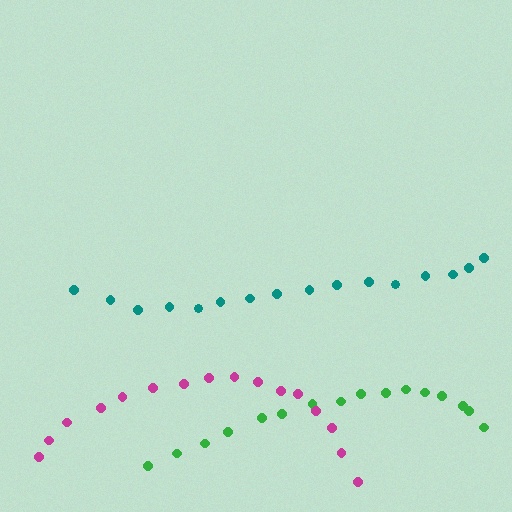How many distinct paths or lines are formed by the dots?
There are 3 distinct paths.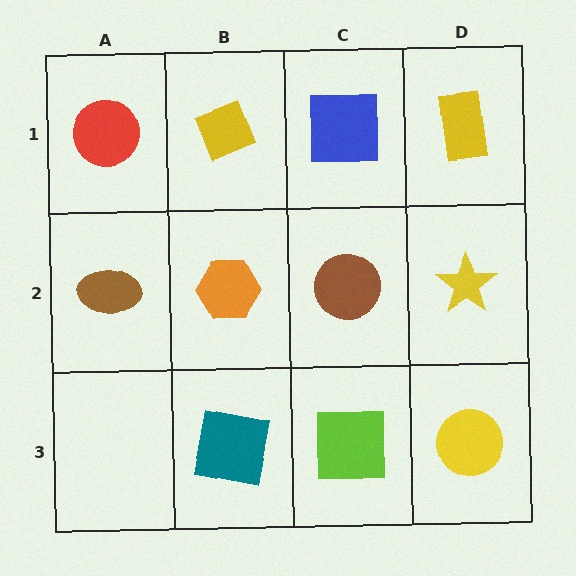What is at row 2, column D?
A yellow star.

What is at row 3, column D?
A yellow circle.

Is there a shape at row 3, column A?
No, that cell is empty.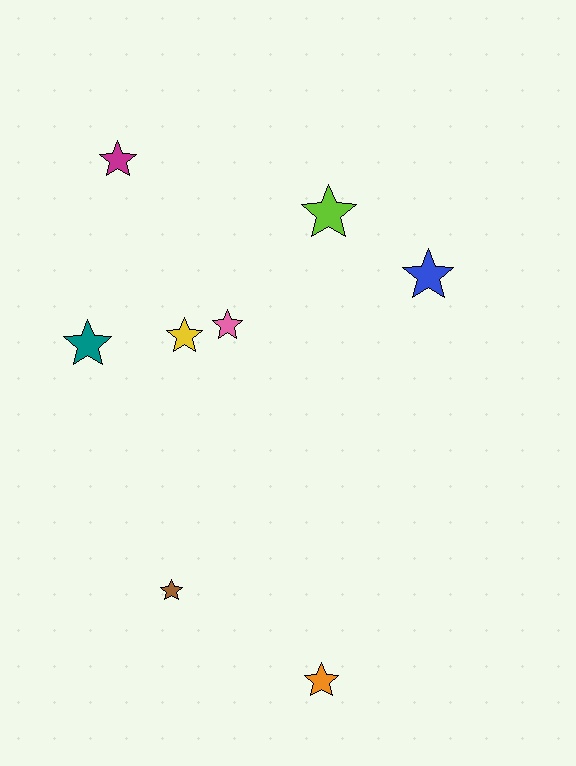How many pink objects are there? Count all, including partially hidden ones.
There is 1 pink object.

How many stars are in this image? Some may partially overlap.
There are 8 stars.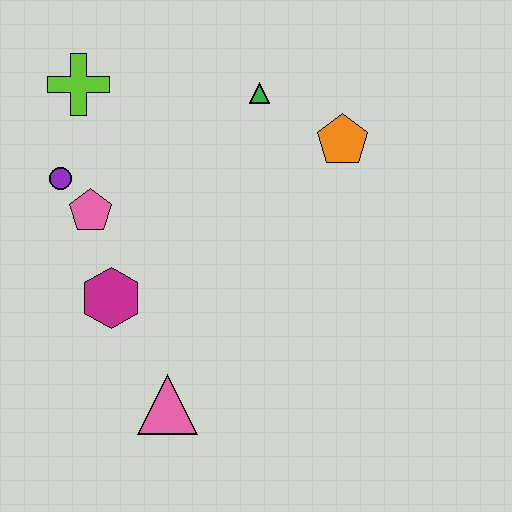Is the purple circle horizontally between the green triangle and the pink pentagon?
No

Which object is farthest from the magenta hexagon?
The orange pentagon is farthest from the magenta hexagon.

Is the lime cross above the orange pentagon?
Yes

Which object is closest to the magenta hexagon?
The pink pentagon is closest to the magenta hexagon.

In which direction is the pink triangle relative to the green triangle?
The pink triangle is below the green triangle.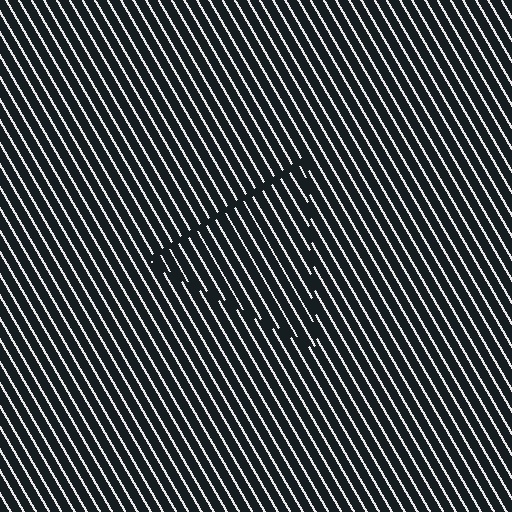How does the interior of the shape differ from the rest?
The interior of the shape contains the same grating, shifted by half a period — the contour is defined by the phase discontinuity where line-ends from the inner and outer gratings abut.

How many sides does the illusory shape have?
3 sides — the line-ends trace a triangle.